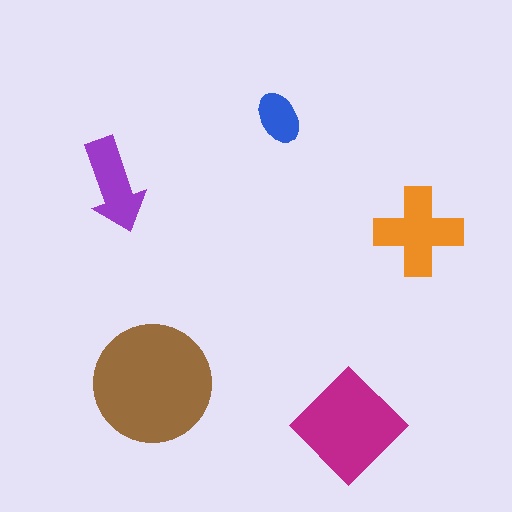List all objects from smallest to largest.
The blue ellipse, the purple arrow, the orange cross, the magenta diamond, the brown circle.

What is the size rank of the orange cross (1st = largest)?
3rd.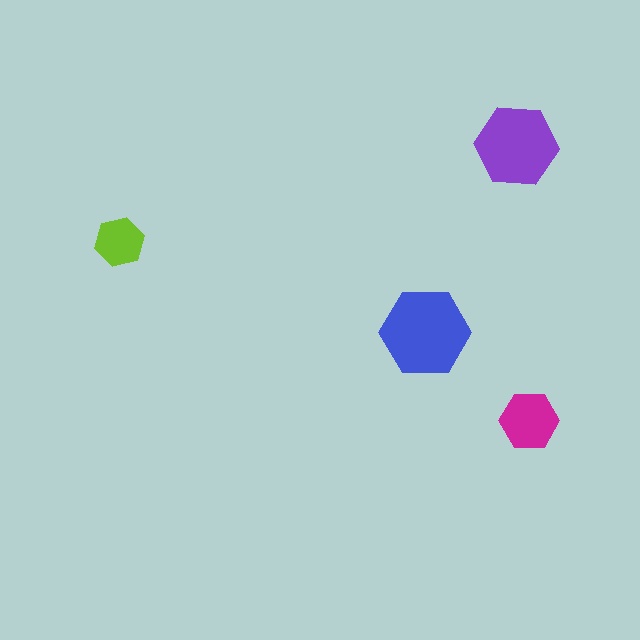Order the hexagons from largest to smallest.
the blue one, the purple one, the magenta one, the lime one.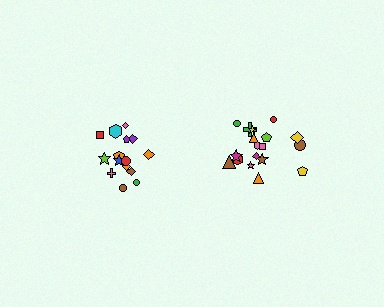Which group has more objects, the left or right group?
The right group.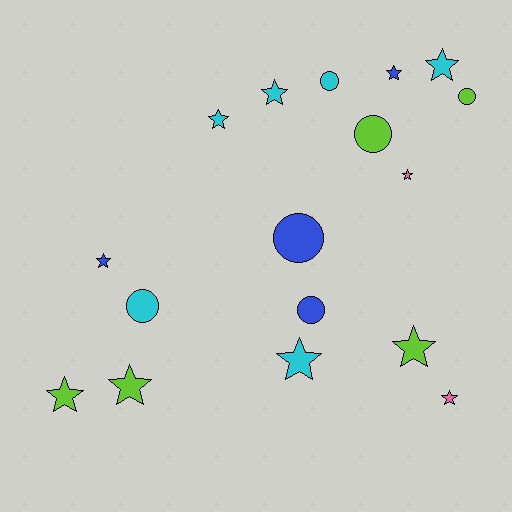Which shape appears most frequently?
Star, with 11 objects.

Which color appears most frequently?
Cyan, with 6 objects.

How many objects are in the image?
There are 17 objects.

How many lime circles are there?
There are 2 lime circles.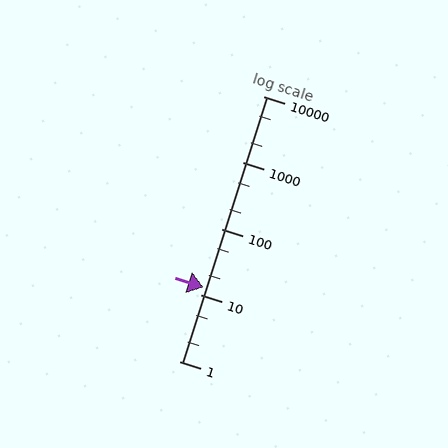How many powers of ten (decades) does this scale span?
The scale spans 4 decades, from 1 to 10000.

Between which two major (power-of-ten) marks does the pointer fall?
The pointer is between 10 and 100.